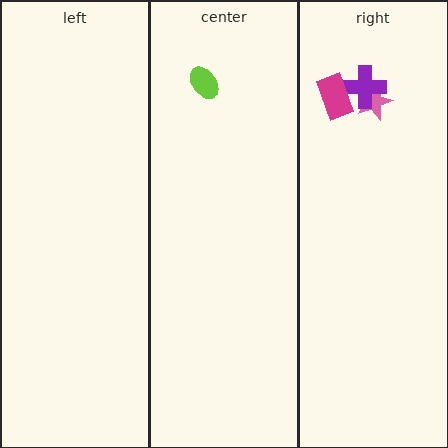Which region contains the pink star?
The right region.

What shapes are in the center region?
The lime ellipse.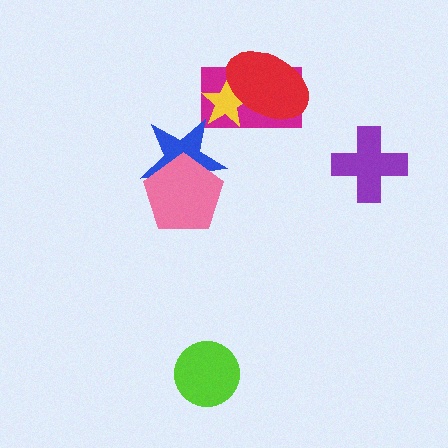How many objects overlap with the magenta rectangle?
2 objects overlap with the magenta rectangle.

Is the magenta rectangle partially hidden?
Yes, it is partially covered by another shape.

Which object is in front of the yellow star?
The red ellipse is in front of the yellow star.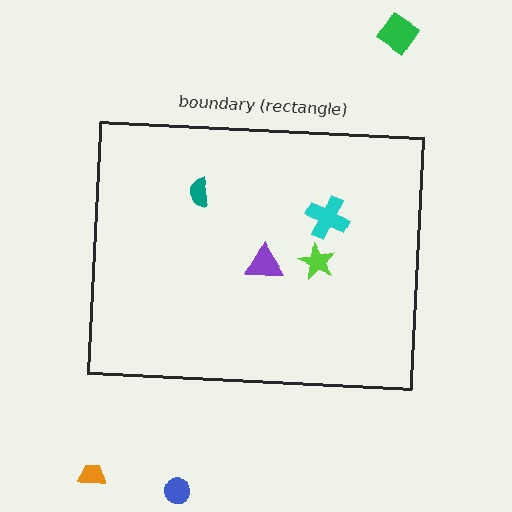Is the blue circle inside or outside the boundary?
Outside.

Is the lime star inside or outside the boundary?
Inside.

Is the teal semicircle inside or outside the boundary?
Inside.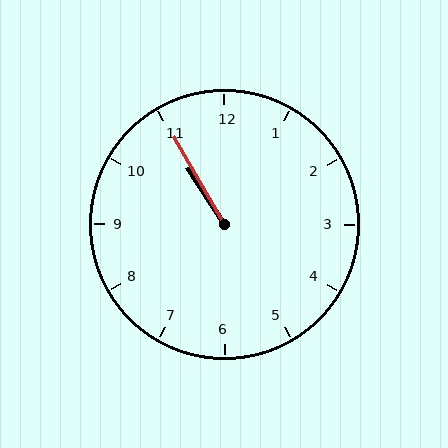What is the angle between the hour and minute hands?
Approximately 2 degrees.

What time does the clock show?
10:55.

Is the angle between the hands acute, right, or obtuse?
It is acute.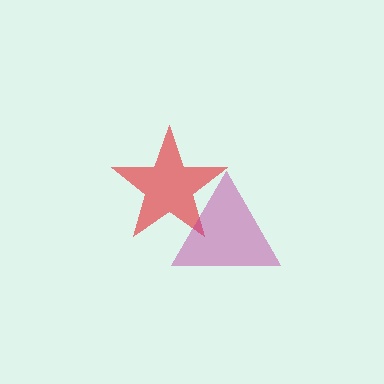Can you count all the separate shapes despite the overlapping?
Yes, there are 2 separate shapes.